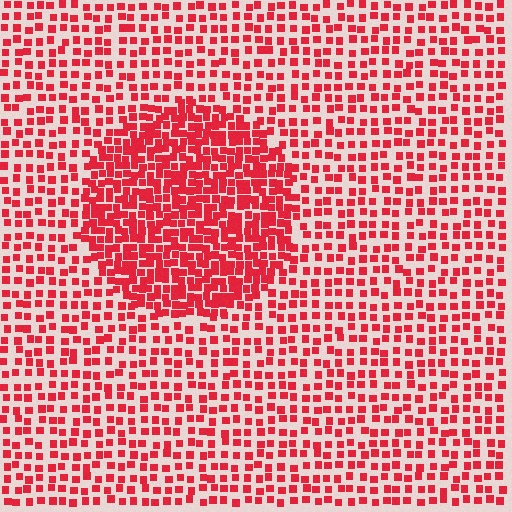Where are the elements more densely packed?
The elements are more densely packed inside the circle boundary.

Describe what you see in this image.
The image contains small red elements arranged at two different densities. A circle-shaped region is visible where the elements are more densely packed than the surrounding area.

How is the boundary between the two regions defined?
The boundary is defined by a change in element density (approximately 2.0x ratio). All elements are the same color, size, and shape.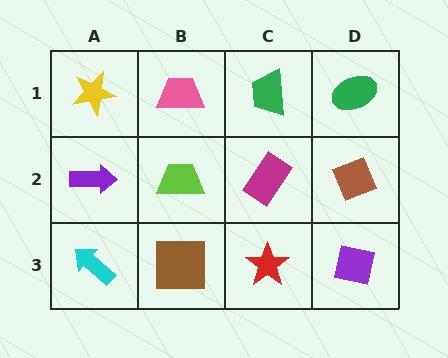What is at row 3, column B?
A brown square.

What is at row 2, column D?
A brown diamond.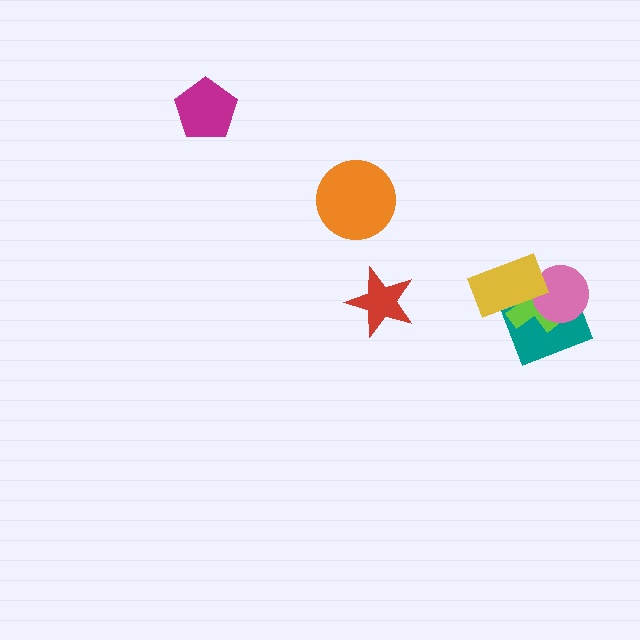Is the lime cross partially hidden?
Yes, it is partially covered by another shape.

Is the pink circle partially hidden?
Yes, it is partially covered by another shape.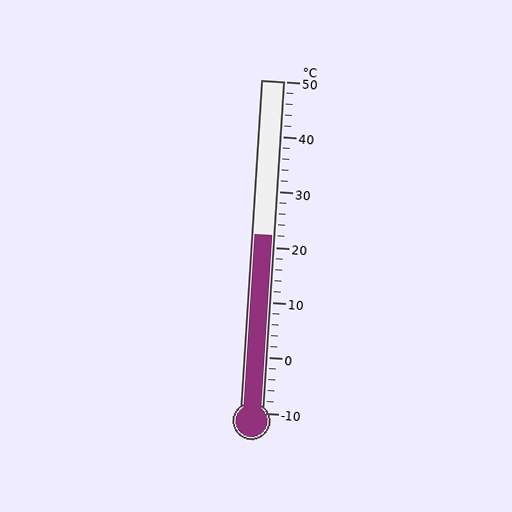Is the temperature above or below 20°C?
The temperature is above 20°C.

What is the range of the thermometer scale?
The thermometer scale ranges from -10°C to 50°C.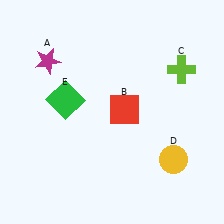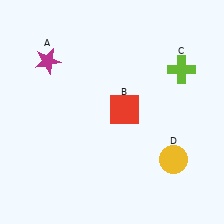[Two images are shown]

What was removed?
The green square (E) was removed in Image 2.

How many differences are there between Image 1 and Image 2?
There is 1 difference between the two images.